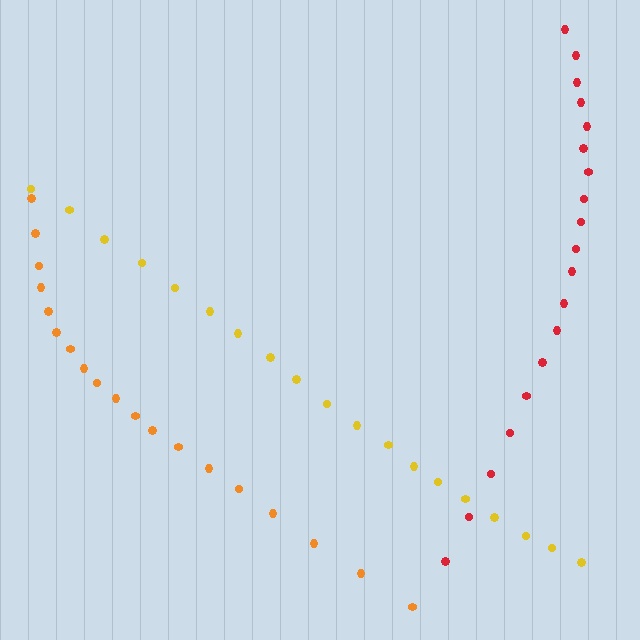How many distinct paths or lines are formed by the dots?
There are 3 distinct paths.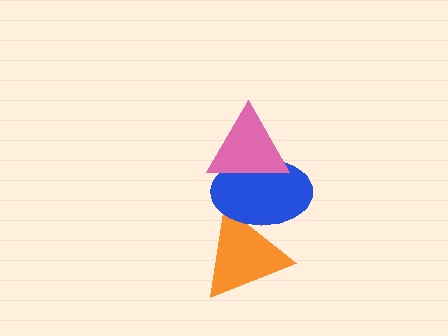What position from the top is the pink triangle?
The pink triangle is 1st from the top.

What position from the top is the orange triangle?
The orange triangle is 3rd from the top.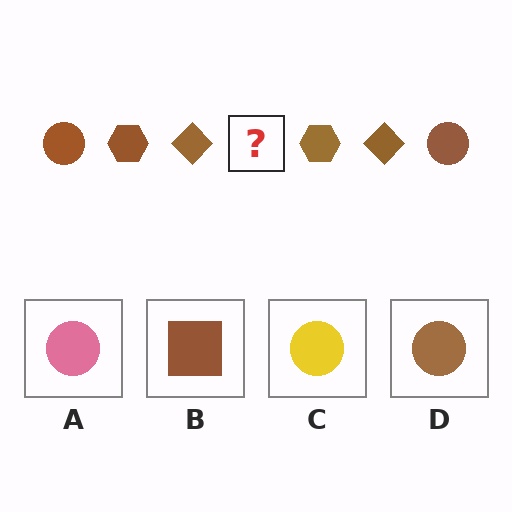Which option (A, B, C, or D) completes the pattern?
D.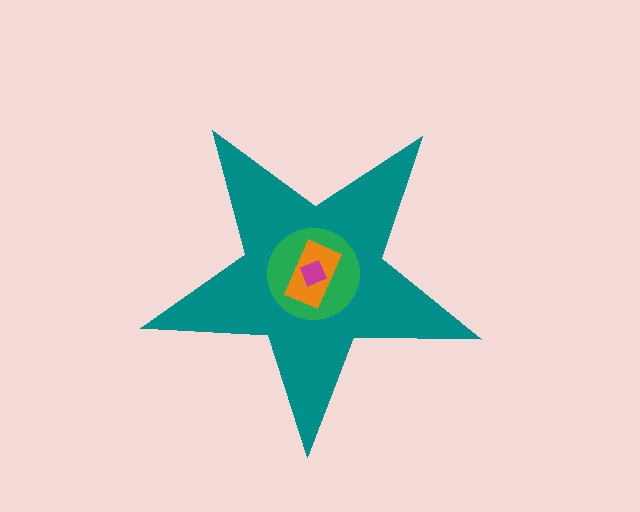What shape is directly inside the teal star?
The green circle.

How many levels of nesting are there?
4.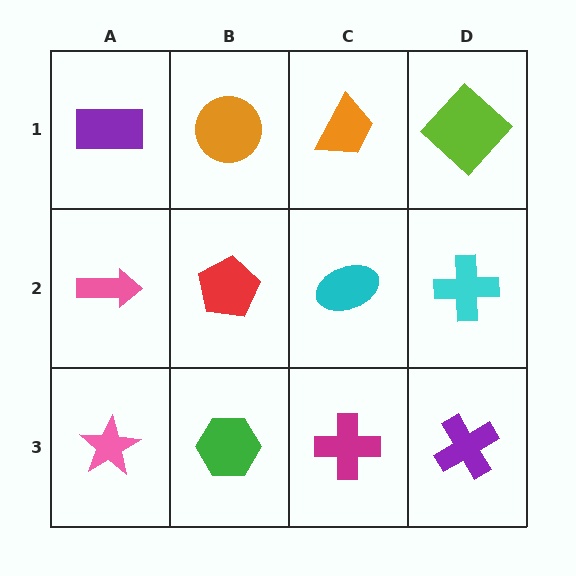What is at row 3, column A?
A pink star.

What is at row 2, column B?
A red pentagon.